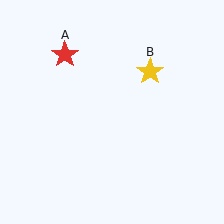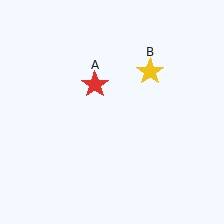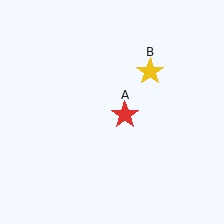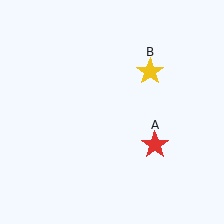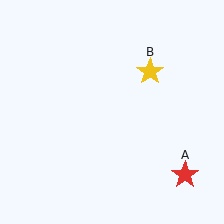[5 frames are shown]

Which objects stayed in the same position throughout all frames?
Yellow star (object B) remained stationary.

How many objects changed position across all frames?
1 object changed position: red star (object A).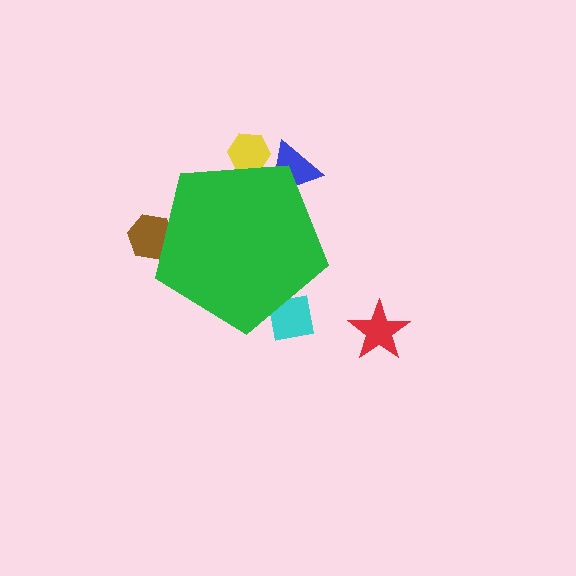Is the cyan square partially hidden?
Yes, the cyan square is partially hidden behind the green pentagon.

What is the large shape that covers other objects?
A green pentagon.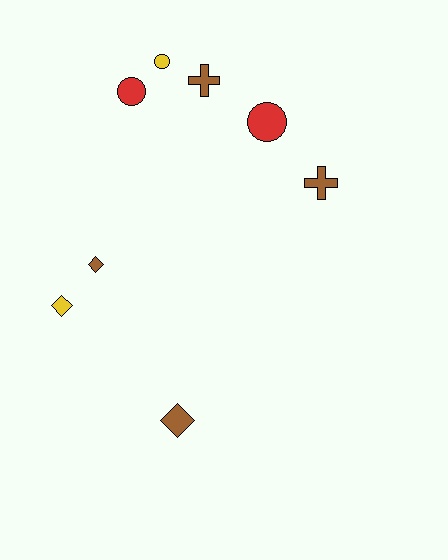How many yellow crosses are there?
There are no yellow crosses.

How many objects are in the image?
There are 8 objects.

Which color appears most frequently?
Brown, with 4 objects.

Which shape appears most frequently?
Circle, with 3 objects.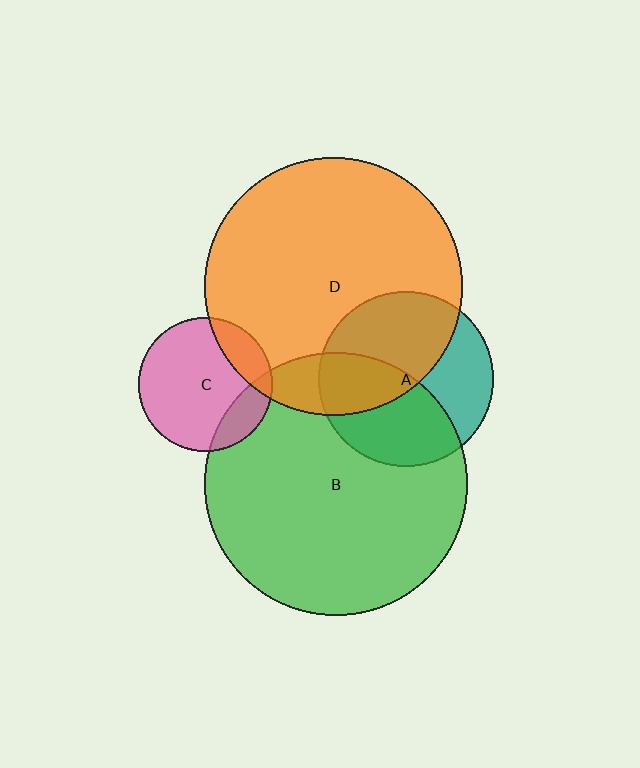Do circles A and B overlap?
Yes.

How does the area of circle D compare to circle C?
Approximately 3.7 times.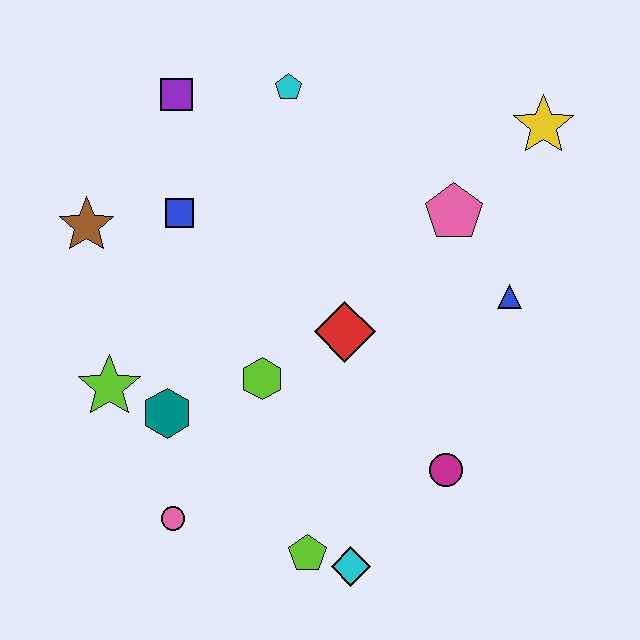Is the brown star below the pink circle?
No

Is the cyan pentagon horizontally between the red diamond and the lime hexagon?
Yes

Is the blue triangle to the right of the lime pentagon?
Yes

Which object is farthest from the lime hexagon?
The yellow star is farthest from the lime hexagon.